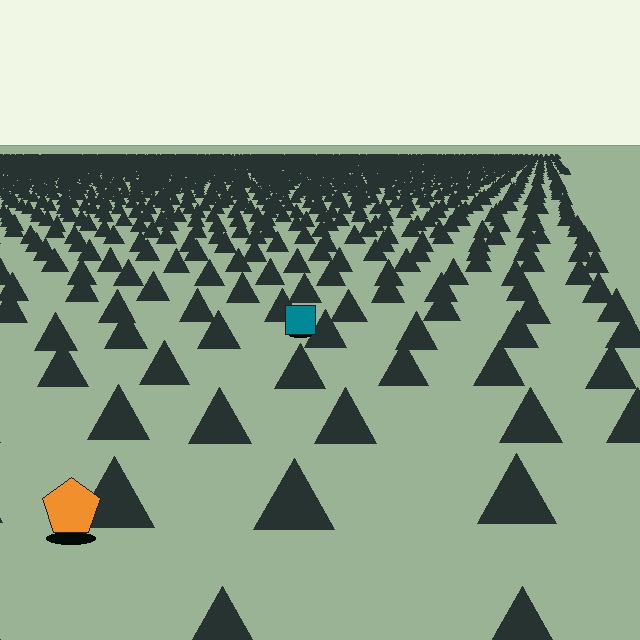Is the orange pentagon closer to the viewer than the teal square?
Yes. The orange pentagon is closer — you can tell from the texture gradient: the ground texture is coarser near it.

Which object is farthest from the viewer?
The teal square is farthest from the viewer. It appears smaller and the ground texture around it is denser.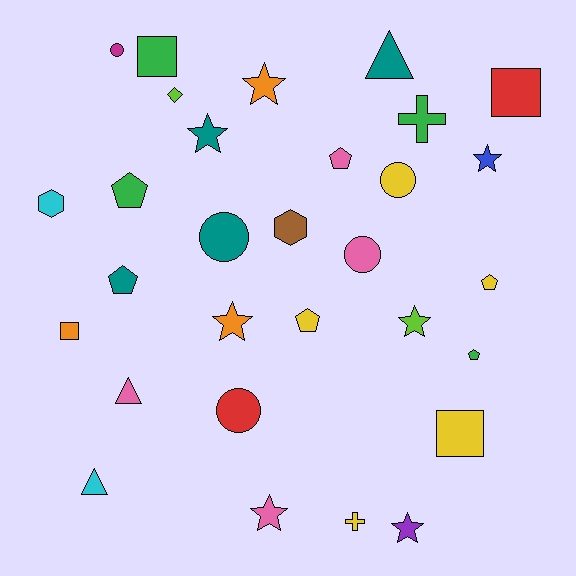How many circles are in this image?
There are 5 circles.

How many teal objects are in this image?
There are 4 teal objects.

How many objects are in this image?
There are 30 objects.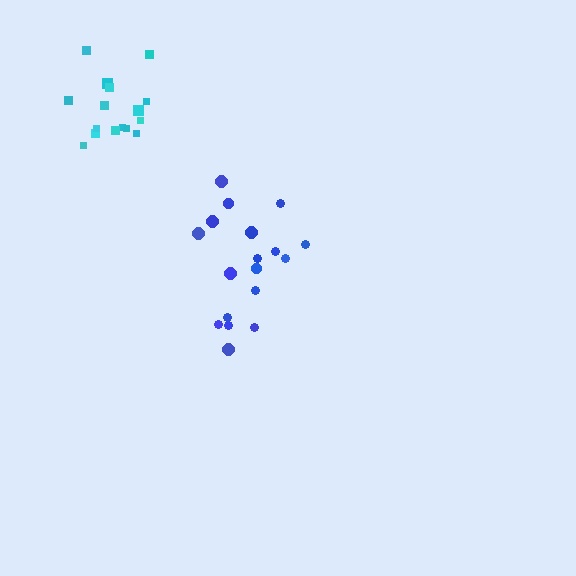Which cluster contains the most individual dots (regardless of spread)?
Blue (18).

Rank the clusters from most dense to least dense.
cyan, blue.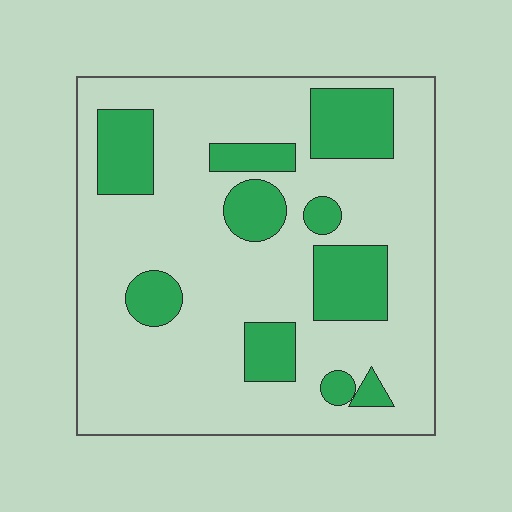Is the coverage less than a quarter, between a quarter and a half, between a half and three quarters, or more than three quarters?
Less than a quarter.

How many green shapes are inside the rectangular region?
10.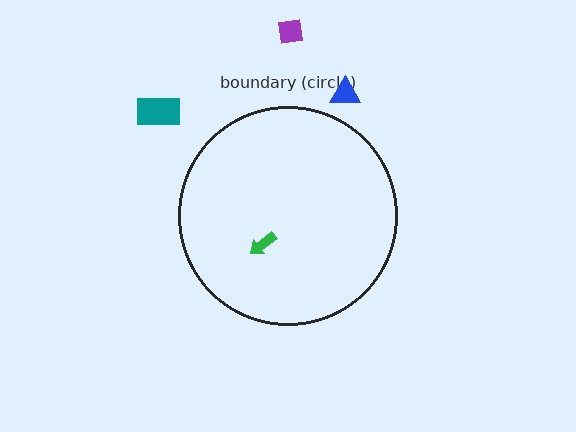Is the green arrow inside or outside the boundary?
Inside.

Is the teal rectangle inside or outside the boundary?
Outside.